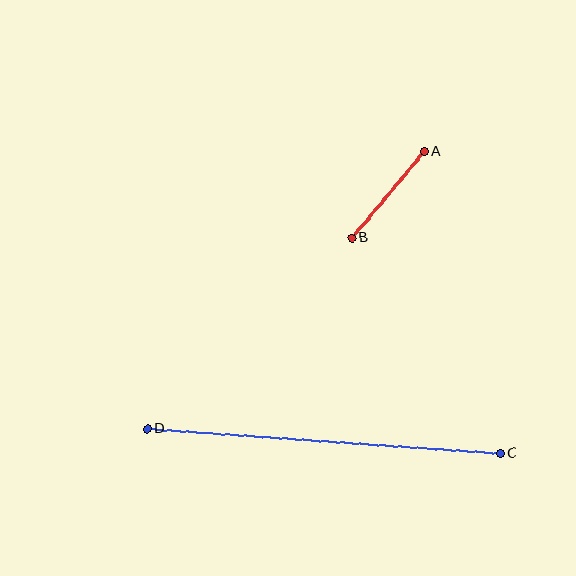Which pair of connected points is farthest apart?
Points C and D are farthest apart.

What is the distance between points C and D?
The distance is approximately 354 pixels.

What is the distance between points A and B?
The distance is approximately 113 pixels.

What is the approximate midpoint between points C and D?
The midpoint is at approximately (324, 441) pixels.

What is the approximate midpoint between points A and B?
The midpoint is at approximately (388, 195) pixels.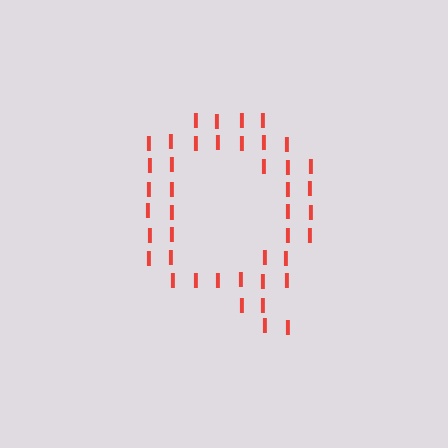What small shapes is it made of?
It is made of small letter I's.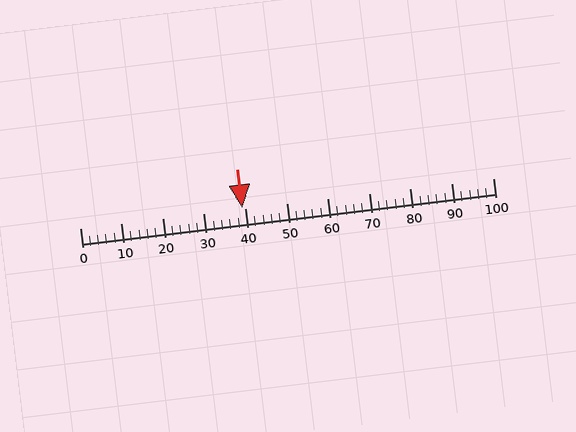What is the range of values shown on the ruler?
The ruler shows values from 0 to 100.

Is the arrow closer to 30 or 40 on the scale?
The arrow is closer to 40.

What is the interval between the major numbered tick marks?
The major tick marks are spaced 10 units apart.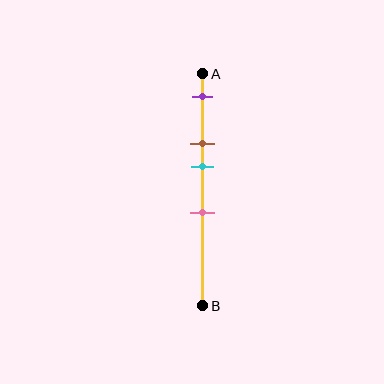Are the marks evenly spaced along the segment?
No, the marks are not evenly spaced.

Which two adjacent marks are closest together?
The brown and cyan marks are the closest adjacent pair.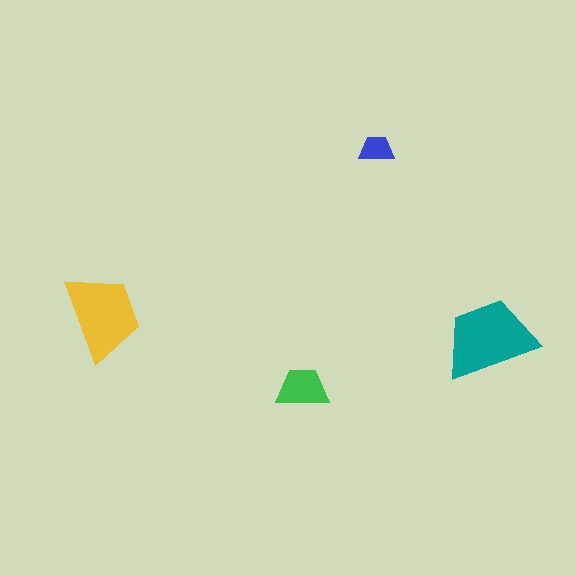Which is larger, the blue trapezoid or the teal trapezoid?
The teal one.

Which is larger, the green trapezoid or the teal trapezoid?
The teal one.